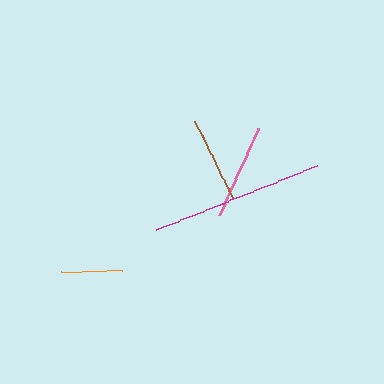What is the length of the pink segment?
The pink segment is approximately 95 pixels long.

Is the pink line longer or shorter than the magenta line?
The magenta line is longer than the pink line.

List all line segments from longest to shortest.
From longest to shortest: magenta, pink, brown, orange.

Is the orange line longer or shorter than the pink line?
The pink line is longer than the orange line.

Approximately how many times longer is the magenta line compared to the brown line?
The magenta line is approximately 2.0 times the length of the brown line.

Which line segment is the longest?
The magenta line is the longest at approximately 174 pixels.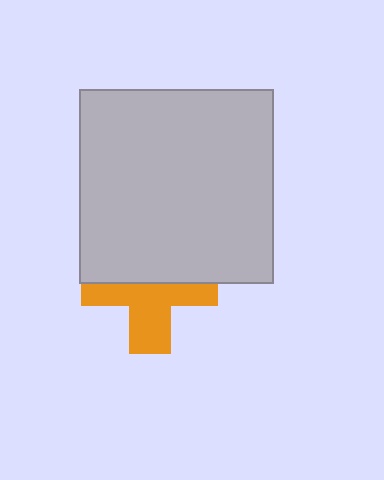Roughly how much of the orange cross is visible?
About half of it is visible (roughly 51%).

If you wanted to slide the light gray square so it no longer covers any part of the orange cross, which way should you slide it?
Slide it up — that is the most direct way to separate the two shapes.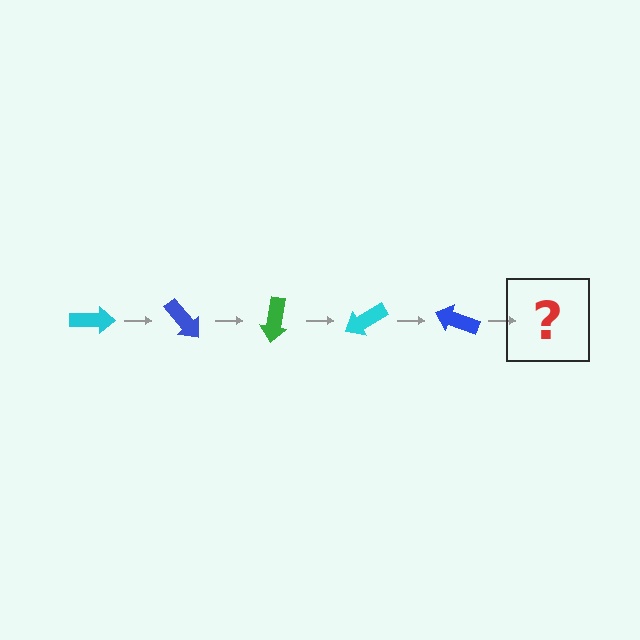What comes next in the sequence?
The next element should be a green arrow, rotated 250 degrees from the start.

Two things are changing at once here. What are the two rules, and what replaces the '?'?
The two rules are that it rotates 50 degrees each step and the color cycles through cyan, blue, and green. The '?' should be a green arrow, rotated 250 degrees from the start.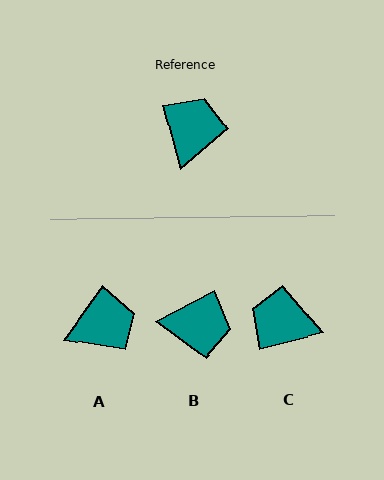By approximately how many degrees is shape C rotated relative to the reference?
Approximately 90 degrees counter-clockwise.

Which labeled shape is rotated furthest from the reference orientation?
C, about 90 degrees away.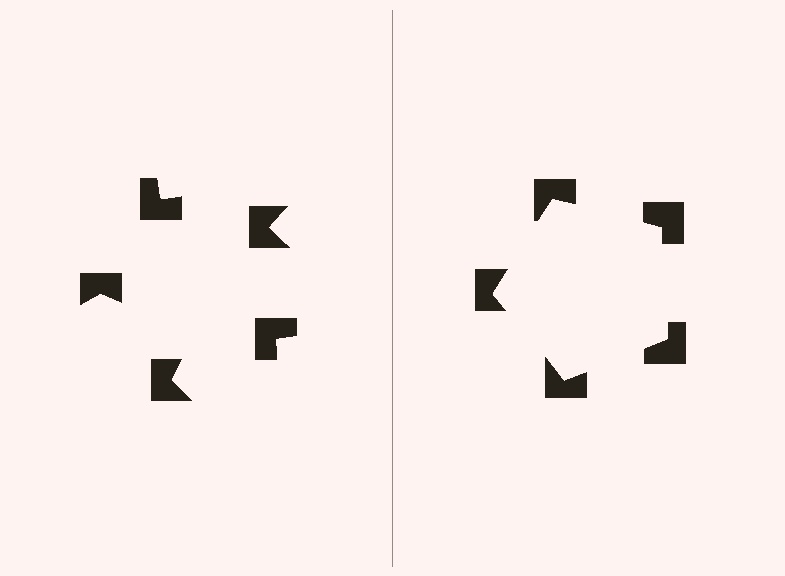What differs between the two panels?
The notched squares are positioned identically on both sides; only the wedge orientations differ. On the right they align to a pentagon; on the left they are misaligned.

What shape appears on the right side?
An illusory pentagon.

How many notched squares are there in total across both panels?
10 — 5 on each side.